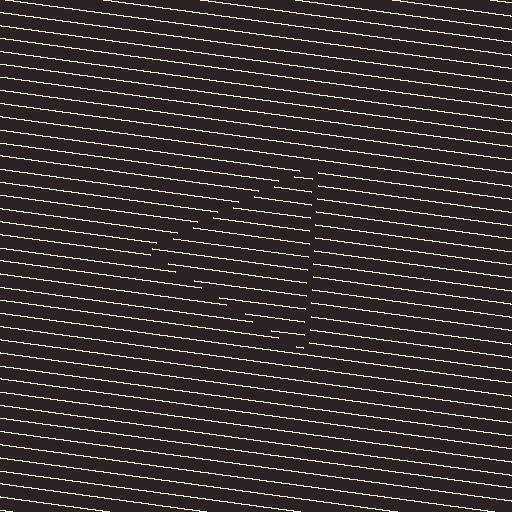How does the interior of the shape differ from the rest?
The interior of the shape contains the same grating, shifted by half a period — the contour is defined by the phase discontinuity where line-ends from the inner and outer gratings abut.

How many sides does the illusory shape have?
3 sides — the line-ends trace a triangle.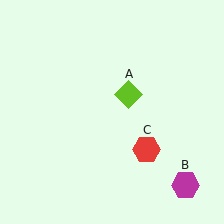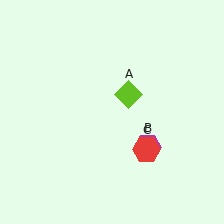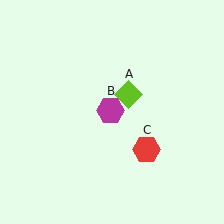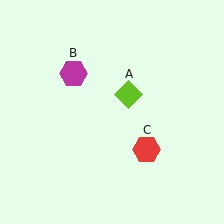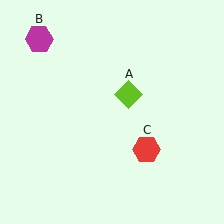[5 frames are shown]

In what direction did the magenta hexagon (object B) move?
The magenta hexagon (object B) moved up and to the left.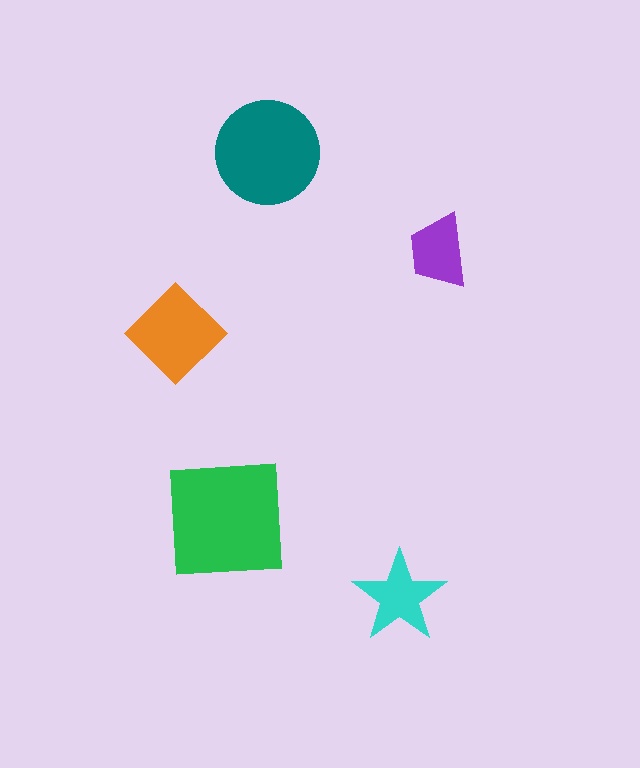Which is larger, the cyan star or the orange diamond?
The orange diamond.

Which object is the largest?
The green square.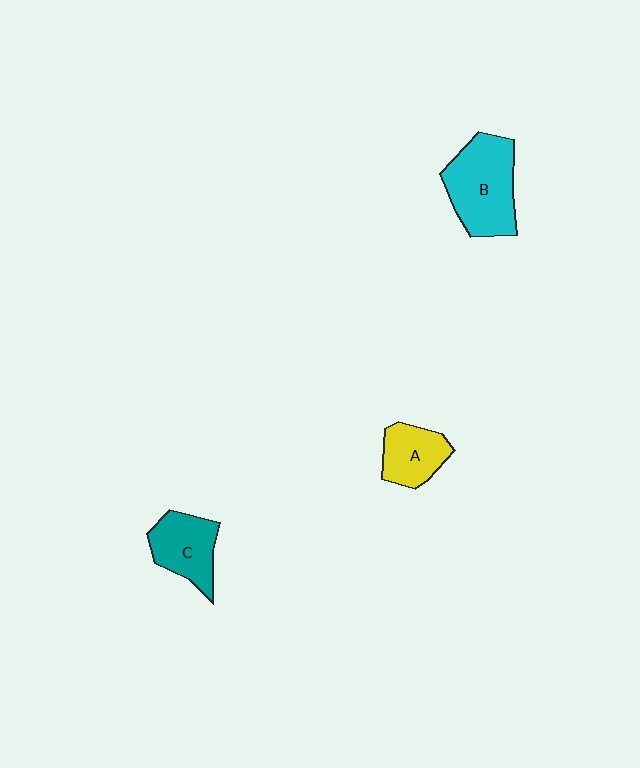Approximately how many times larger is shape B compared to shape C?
Approximately 1.5 times.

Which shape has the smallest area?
Shape A (yellow).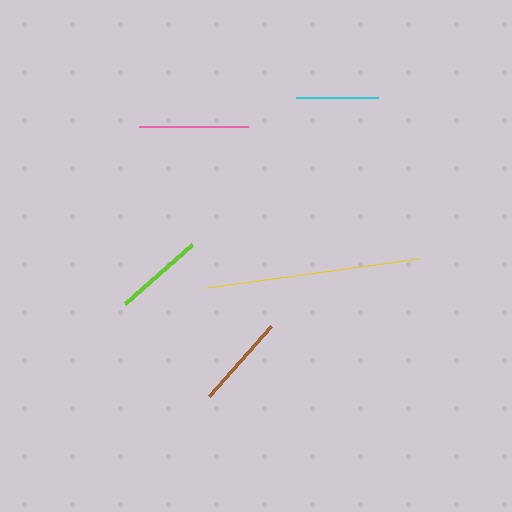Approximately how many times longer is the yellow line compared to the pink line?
The yellow line is approximately 2.0 times the length of the pink line.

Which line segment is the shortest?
The cyan line is the shortest at approximately 82 pixels.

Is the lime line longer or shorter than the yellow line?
The yellow line is longer than the lime line.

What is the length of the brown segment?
The brown segment is approximately 92 pixels long.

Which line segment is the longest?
The yellow line is the longest at approximately 214 pixels.